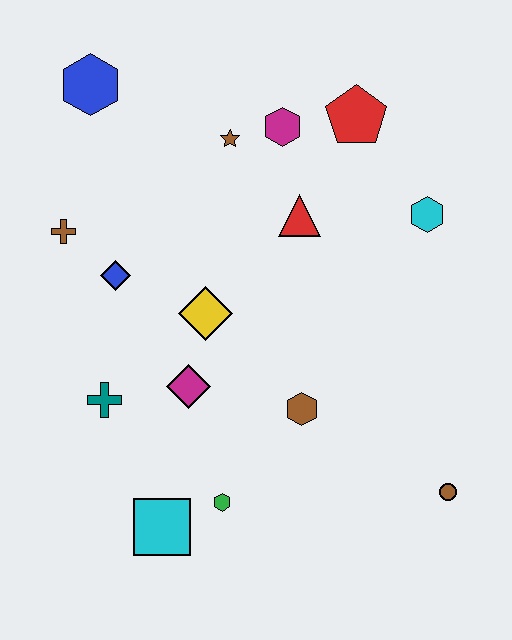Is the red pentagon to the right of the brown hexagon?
Yes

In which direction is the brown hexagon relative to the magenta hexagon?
The brown hexagon is below the magenta hexagon.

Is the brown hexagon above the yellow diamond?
No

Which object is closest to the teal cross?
The magenta diamond is closest to the teal cross.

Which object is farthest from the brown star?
The brown circle is farthest from the brown star.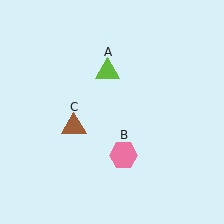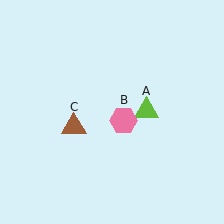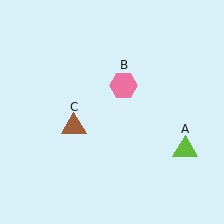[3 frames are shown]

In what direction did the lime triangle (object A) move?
The lime triangle (object A) moved down and to the right.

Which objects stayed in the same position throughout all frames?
Brown triangle (object C) remained stationary.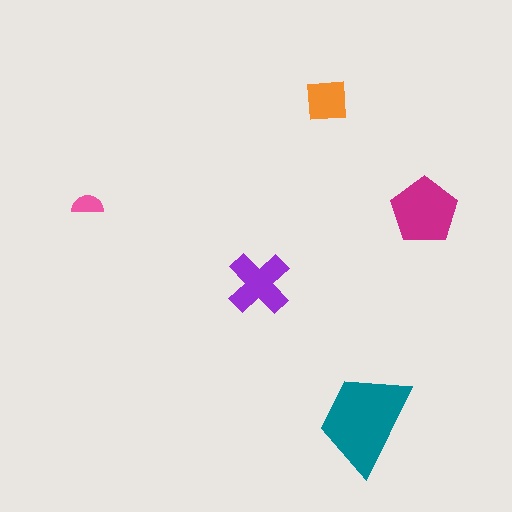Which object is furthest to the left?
The pink semicircle is leftmost.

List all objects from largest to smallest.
The teal trapezoid, the magenta pentagon, the purple cross, the orange square, the pink semicircle.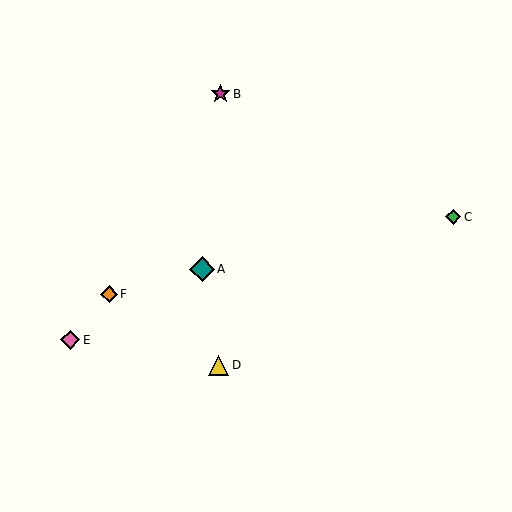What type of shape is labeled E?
Shape E is a pink diamond.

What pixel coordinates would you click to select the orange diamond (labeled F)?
Click at (109, 294) to select the orange diamond F.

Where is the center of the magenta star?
The center of the magenta star is at (220, 94).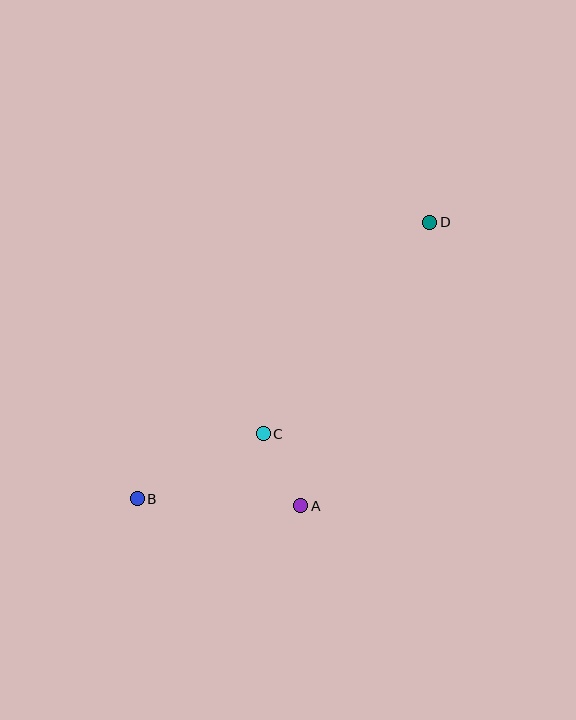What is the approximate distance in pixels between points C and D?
The distance between C and D is approximately 269 pixels.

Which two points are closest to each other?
Points A and C are closest to each other.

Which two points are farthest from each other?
Points B and D are farthest from each other.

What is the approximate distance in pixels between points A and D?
The distance between A and D is approximately 312 pixels.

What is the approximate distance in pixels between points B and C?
The distance between B and C is approximately 142 pixels.